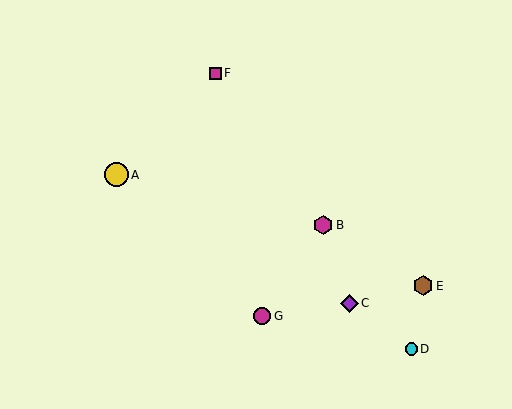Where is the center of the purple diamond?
The center of the purple diamond is at (349, 303).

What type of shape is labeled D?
Shape D is a cyan circle.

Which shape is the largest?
The yellow circle (labeled A) is the largest.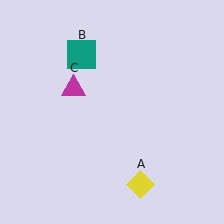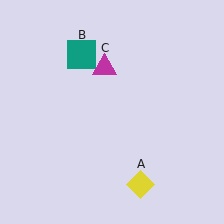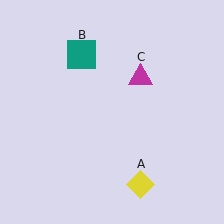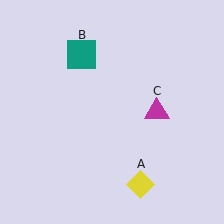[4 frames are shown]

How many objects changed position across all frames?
1 object changed position: magenta triangle (object C).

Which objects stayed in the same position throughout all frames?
Yellow diamond (object A) and teal square (object B) remained stationary.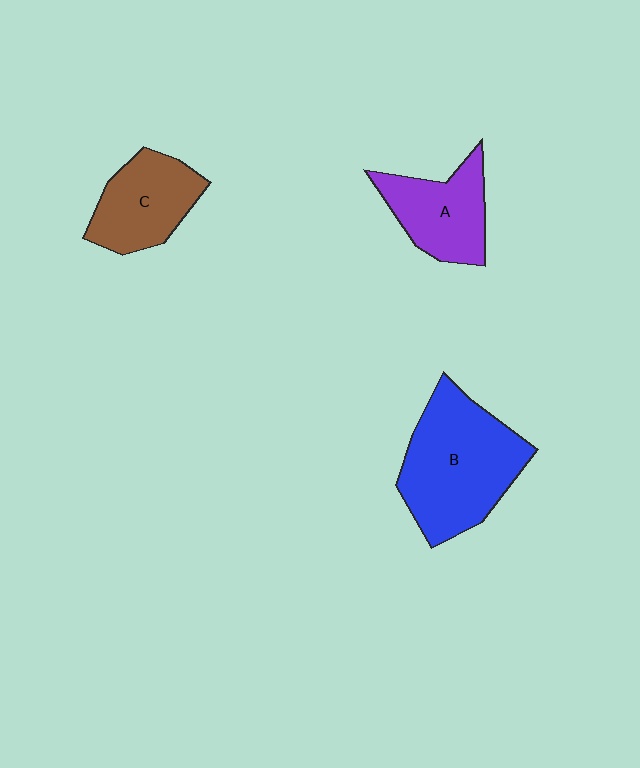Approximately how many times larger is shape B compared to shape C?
Approximately 1.7 times.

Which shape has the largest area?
Shape B (blue).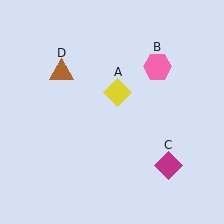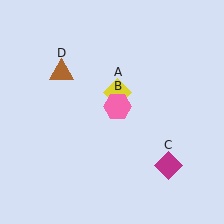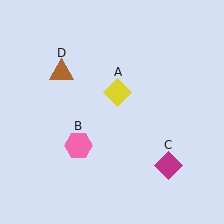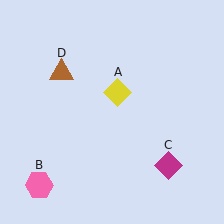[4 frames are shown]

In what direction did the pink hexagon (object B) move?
The pink hexagon (object B) moved down and to the left.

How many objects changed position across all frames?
1 object changed position: pink hexagon (object B).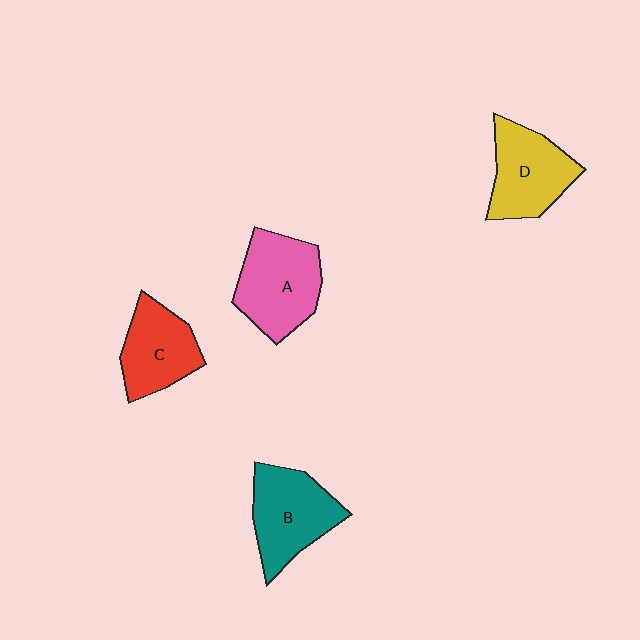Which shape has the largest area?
Shape A (pink).